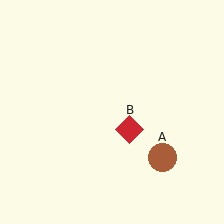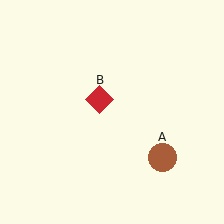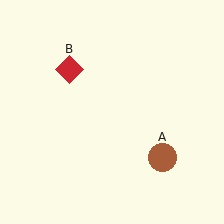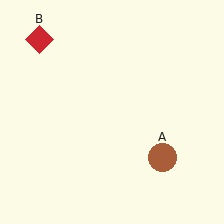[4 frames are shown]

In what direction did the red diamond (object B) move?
The red diamond (object B) moved up and to the left.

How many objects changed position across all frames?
1 object changed position: red diamond (object B).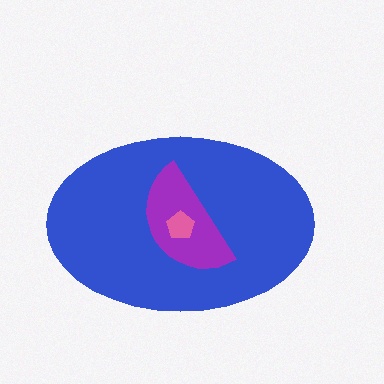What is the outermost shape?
The blue ellipse.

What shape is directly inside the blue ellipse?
The purple semicircle.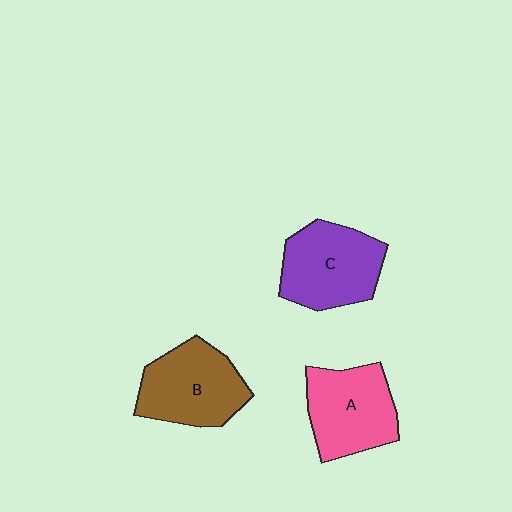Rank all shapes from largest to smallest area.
From largest to smallest: C (purple), B (brown), A (pink).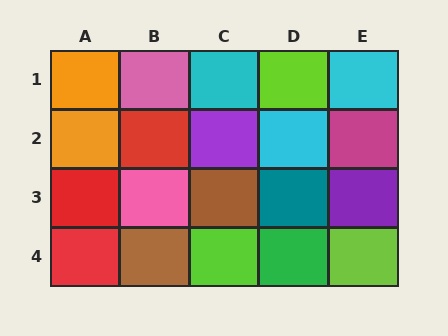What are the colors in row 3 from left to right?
Red, pink, brown, teal, purple.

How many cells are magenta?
1 cell is magenta.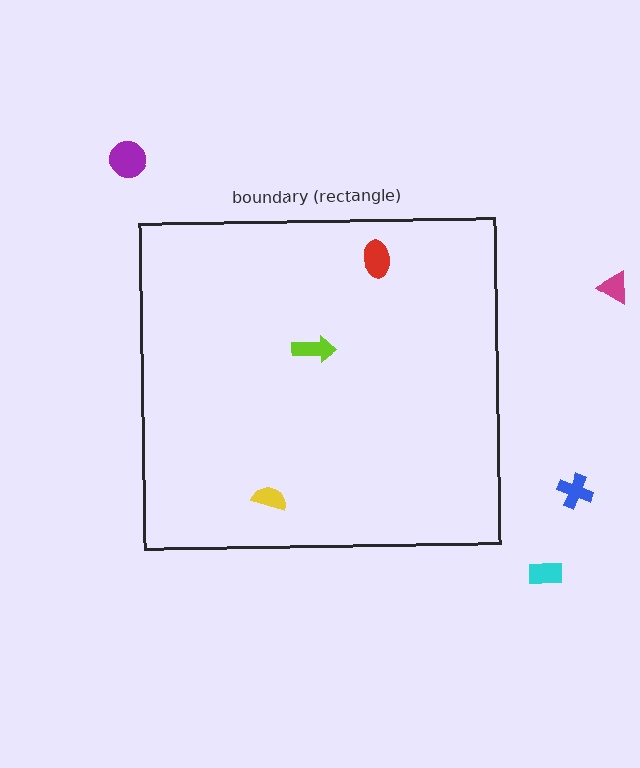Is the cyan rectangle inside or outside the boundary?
Outside.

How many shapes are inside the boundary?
3 inside, 4 outside.